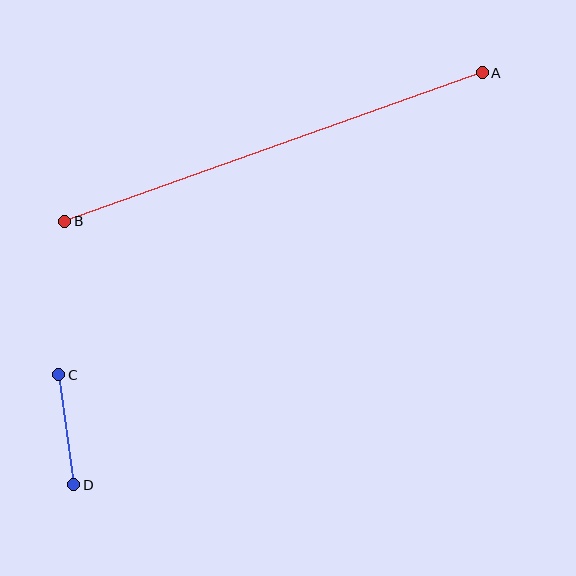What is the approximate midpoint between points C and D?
The midpoint is at approximately (66, 430) pixels.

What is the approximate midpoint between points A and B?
The midpoint is at approximately (274, 147) pixels.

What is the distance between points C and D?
The distance is approximately 111 pixels.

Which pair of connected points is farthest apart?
Points A and B are farthest apart.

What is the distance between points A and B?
The distance is approximately 443 pixels.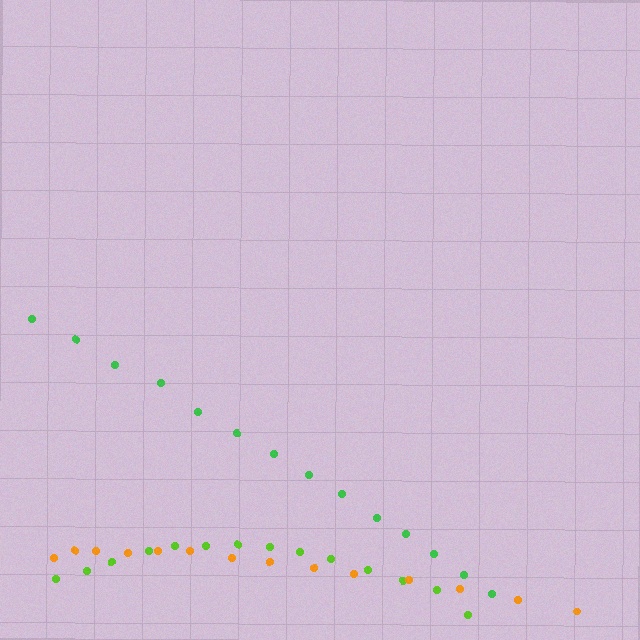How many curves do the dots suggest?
There are 3 distinct paths.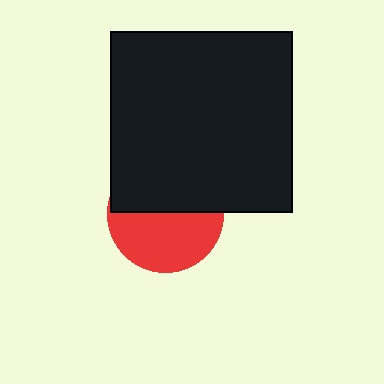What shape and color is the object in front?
The object in front is a black square.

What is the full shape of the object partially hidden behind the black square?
The partially hidden object is a red circle.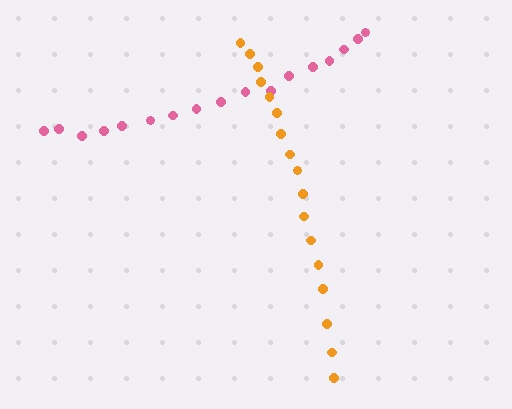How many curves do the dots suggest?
There are 2 distinct paths.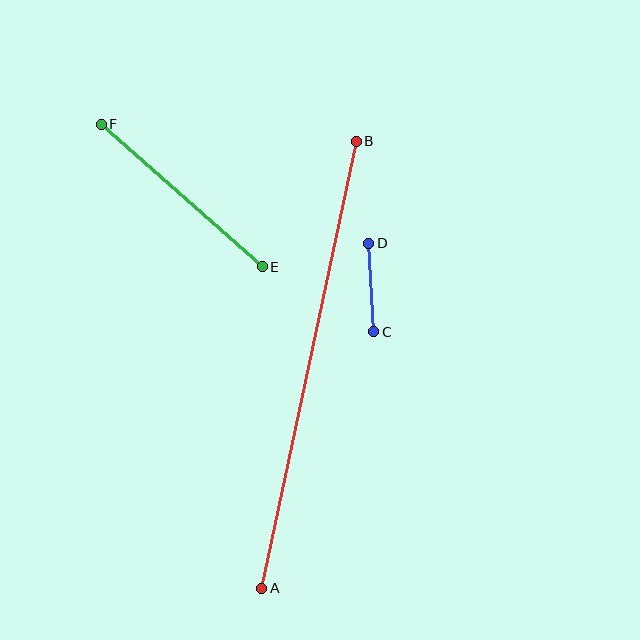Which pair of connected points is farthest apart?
Points A and B are farthest apart.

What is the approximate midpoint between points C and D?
The midpoint is at approximately (371, 288) pixels.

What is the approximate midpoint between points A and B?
The midpoint is at approximately (309, 365) pixels.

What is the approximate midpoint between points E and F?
The midpoint is at approximately (182, 196) pixels.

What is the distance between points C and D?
The distance is approximately 89 pixels.